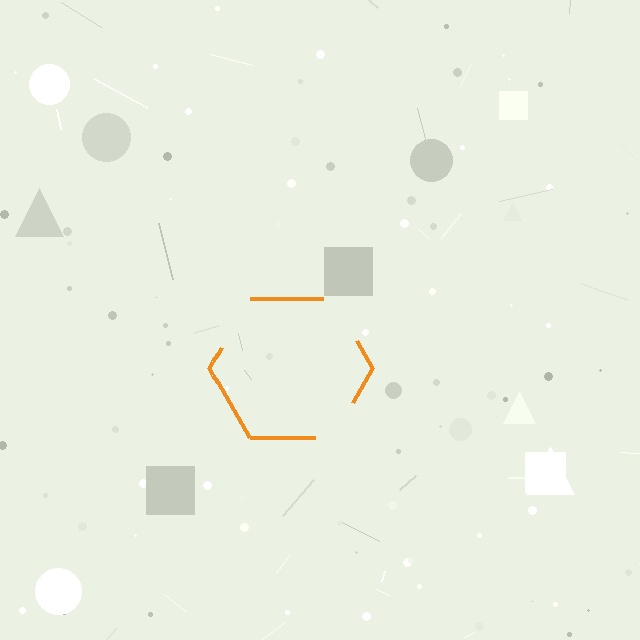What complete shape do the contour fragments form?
The contour fragments form a hexagon.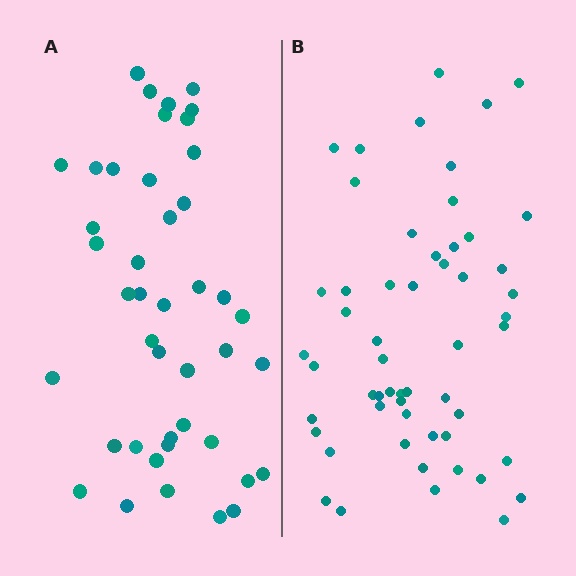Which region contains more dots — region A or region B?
Region B (the right region) has more dots.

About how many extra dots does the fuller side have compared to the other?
Region B has roughly 12 or so more dots than region A.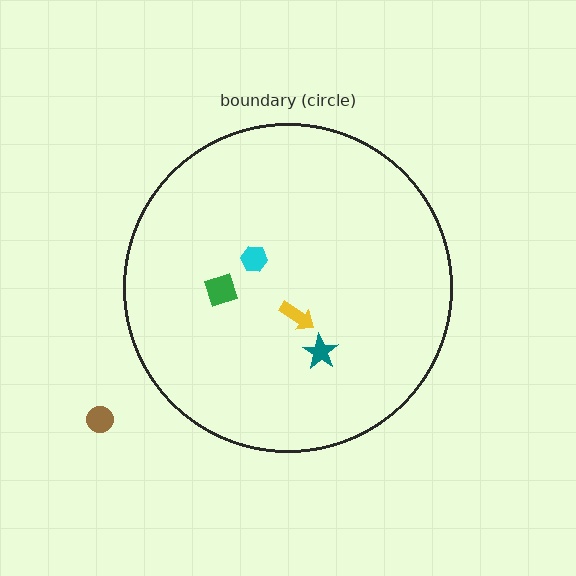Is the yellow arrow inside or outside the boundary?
Inside.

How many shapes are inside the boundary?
4 inside, 1 outside.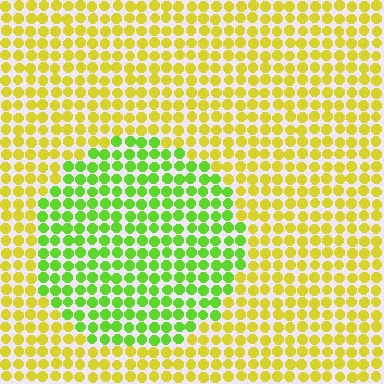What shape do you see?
I see a circle.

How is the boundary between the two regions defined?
The boundary is defined purely by a slight shift in hue (about 44 degrees). Spacing, size, and orientation are identical on both sides.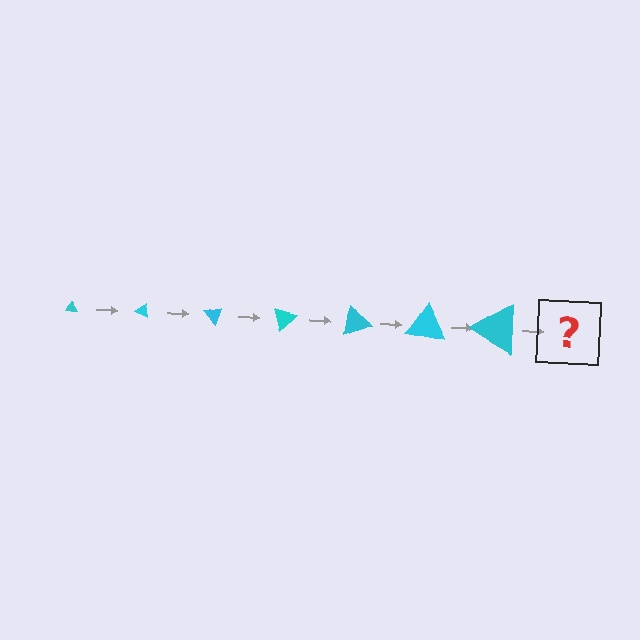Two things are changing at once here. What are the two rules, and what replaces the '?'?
The two rules are that the triangle grows larger each step and it rotates 25 degrees each step. The '?' should be a triangle, larger than the previous one and rotated 175 degrees from the start.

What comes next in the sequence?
The next element should be a triangle, larger than the previous one and rotated 175 degrees from the start.